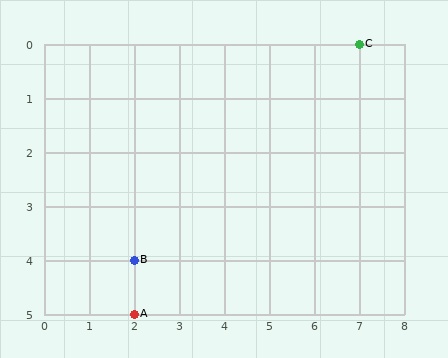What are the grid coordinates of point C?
Point C is at grid coordinates (7, 0).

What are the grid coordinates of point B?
Point B is at grid coordinates (2, 4).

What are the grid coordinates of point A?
Point A is at grid coordinates (2, 5).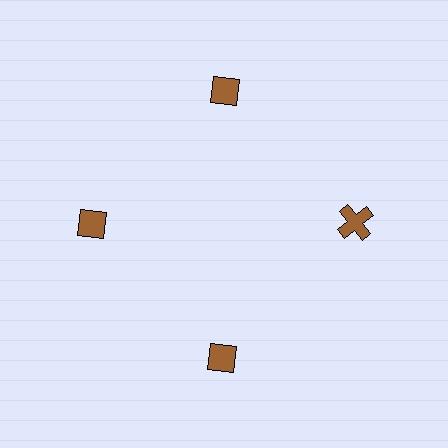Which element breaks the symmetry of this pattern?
The brown cross at roughly the 3 o'clock position breaks the symmetry. All other shapes are brown diamonds.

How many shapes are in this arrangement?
There are 4 shapes arranged in a ring pattern.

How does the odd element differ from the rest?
It has a different shape: cross instead of diamond.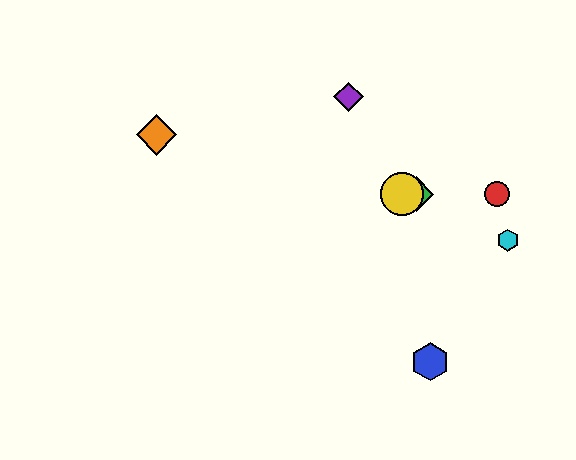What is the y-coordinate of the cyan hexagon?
The cyan hexagon is at y≈240.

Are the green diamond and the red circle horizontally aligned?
Yes, both are at y≈194.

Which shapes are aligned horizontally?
The red circle, the green diamond, the yellow circle are aligned horizontally.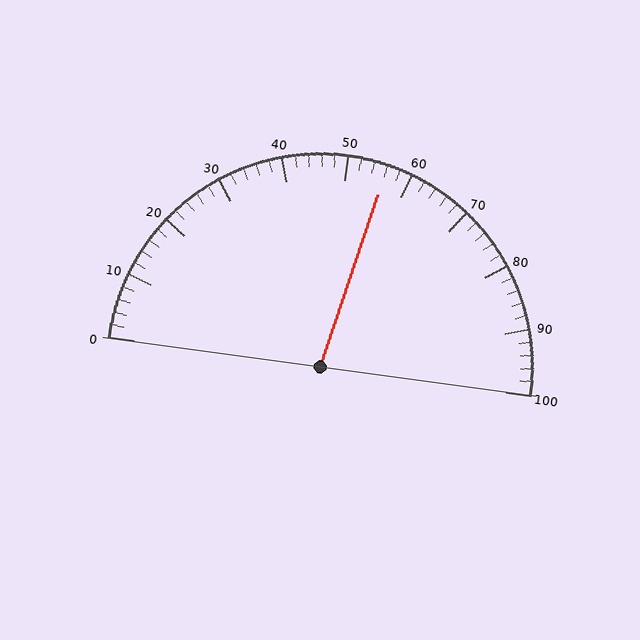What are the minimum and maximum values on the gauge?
The gauge ranges from 0 to 100.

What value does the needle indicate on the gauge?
The needle indicates approximately 56.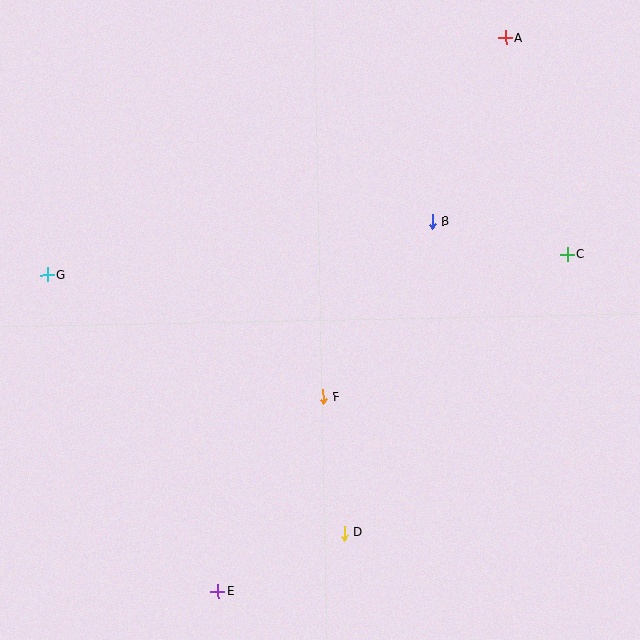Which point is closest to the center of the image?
Point F at (324, 397) is closest to the center.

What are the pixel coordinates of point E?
Point E is at (218, 591).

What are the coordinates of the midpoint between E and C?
The midpoint between E and C is at (393, 423).